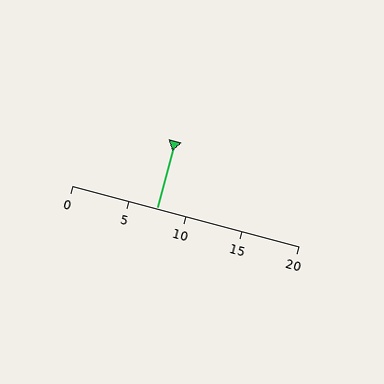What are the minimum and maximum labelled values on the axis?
The axis runs from 0 to 20.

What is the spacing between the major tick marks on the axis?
The major ticks are spaced 5 apart.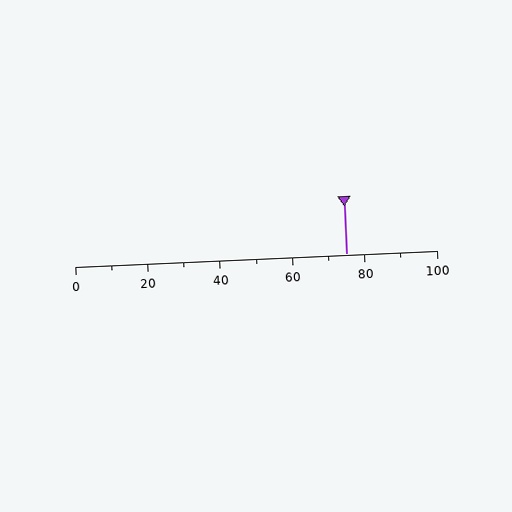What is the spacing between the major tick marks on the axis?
The major ticks are spaced 20 apart.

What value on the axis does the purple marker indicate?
The marker indicates approximately 75.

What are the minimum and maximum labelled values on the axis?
The axis runs from 0 to 100.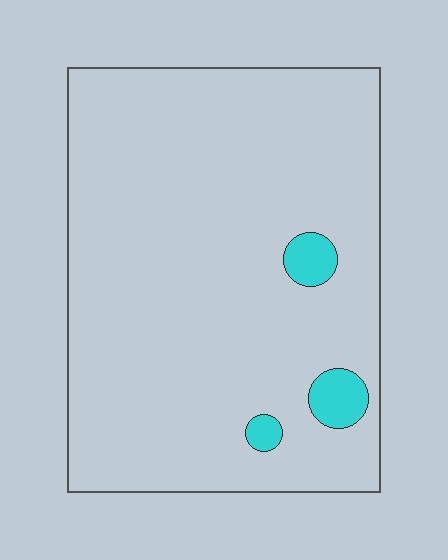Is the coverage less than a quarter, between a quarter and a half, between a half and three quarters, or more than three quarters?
Less than a quarter.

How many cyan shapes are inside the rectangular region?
3.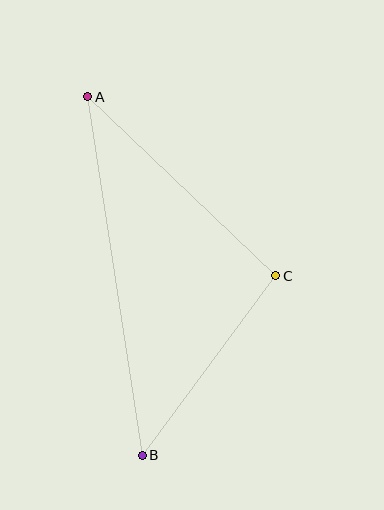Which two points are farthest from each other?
Points A and B are farthest from each other.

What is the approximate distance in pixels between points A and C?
The distance between A and C is approximately 260 pixels.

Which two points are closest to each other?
Points B and C are closest to each other.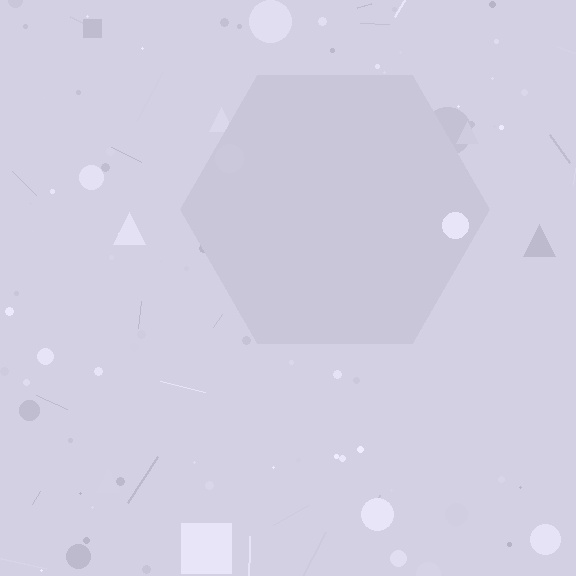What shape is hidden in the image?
A hexagon is hidden in the image.